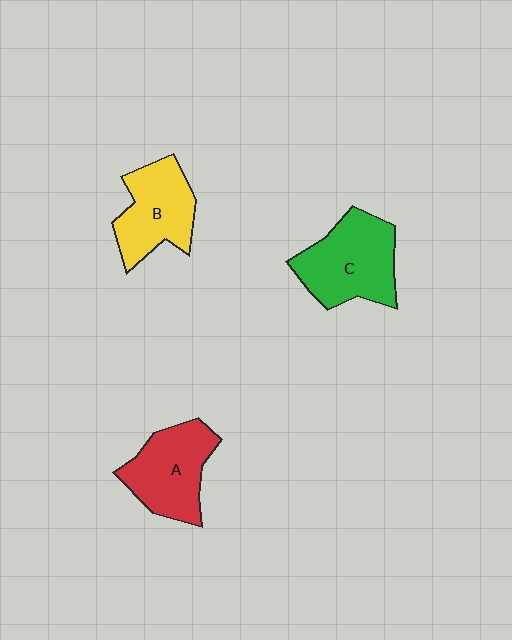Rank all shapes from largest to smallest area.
From largest to smallest: C (green), A (red), B (yellow).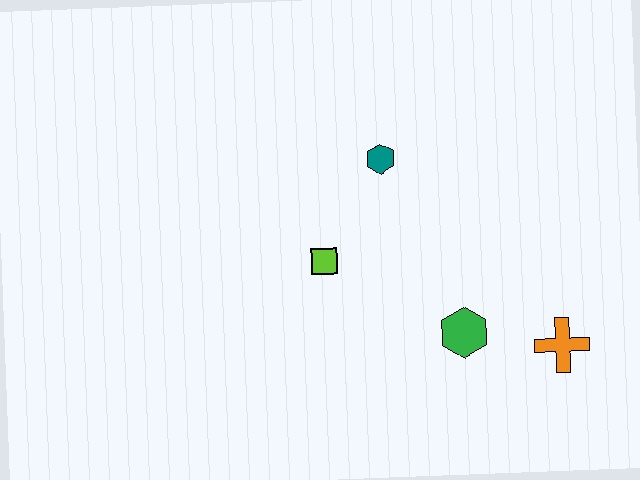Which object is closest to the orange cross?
The green hexagon is closest to the orange cross.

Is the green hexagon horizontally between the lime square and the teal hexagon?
No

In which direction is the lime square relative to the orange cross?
The lime square is to the left of the orange cross.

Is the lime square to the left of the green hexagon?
Yes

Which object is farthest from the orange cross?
The teal hexagon is farthest from the orange cross.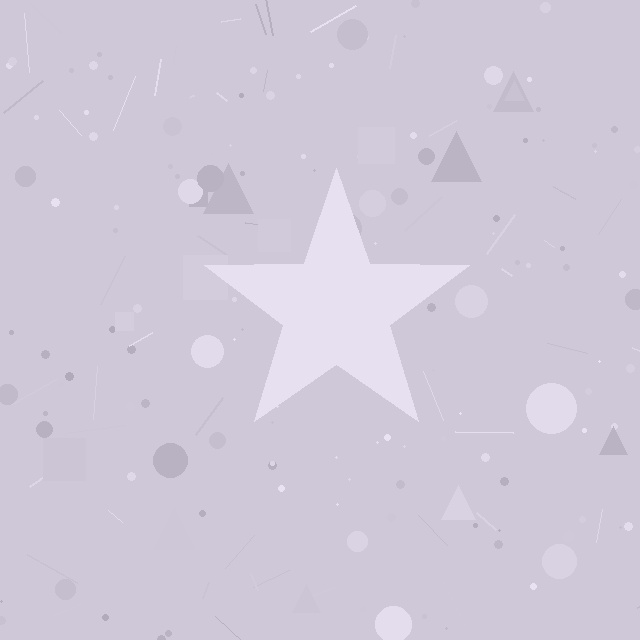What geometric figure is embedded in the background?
A star is embedded in the background.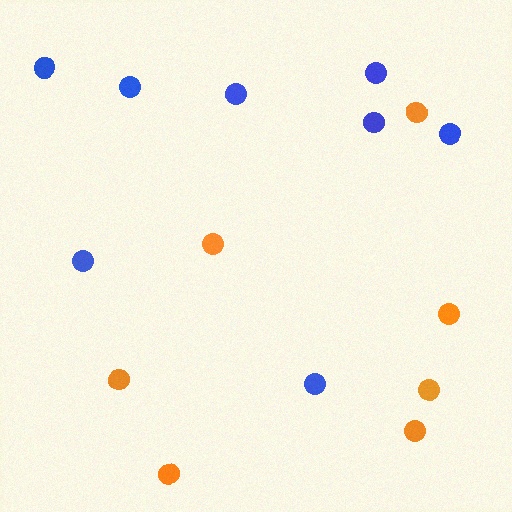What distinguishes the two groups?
There are 2 groups: one group of blue circles (8) and one group of orange circles (7).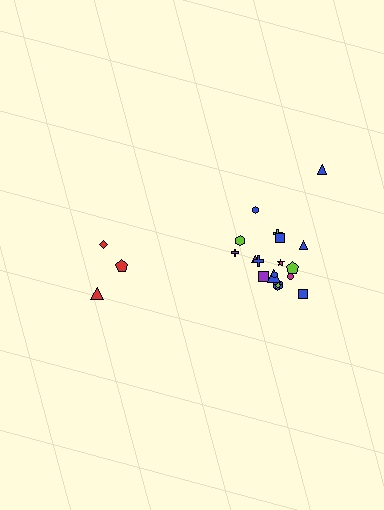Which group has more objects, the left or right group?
The right group.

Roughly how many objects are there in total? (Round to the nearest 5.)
Roughly 20 objects in total.